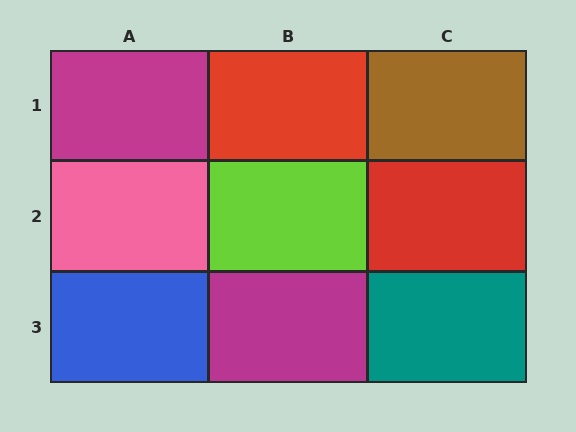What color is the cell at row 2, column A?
Pink.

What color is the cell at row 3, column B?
Magenta.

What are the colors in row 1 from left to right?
Magenta, red, brown.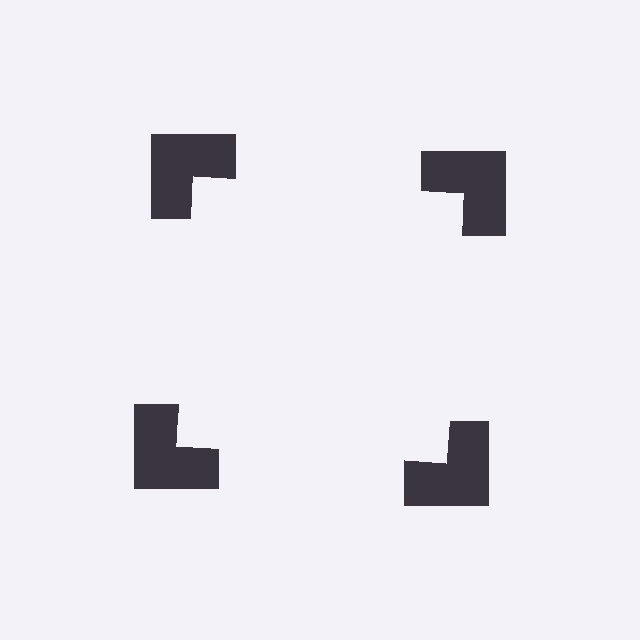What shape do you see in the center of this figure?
An illusory square — its edges are inferred from the aligned wedge cuts in the notched squares, not physically drawn.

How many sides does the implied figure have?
4 sides.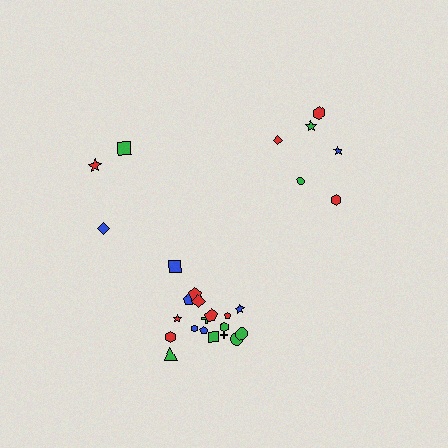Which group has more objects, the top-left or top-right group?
The top-right group.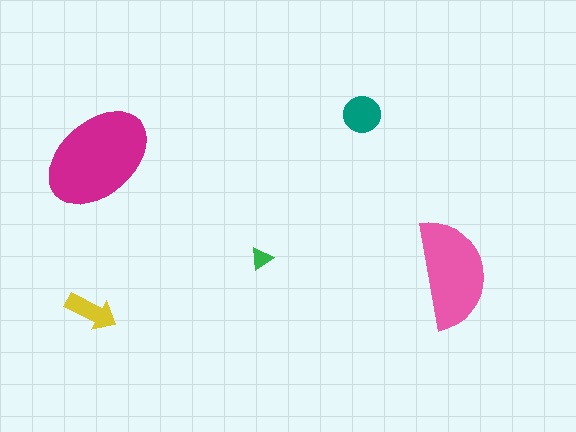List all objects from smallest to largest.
The green triangle, the yellow arrow, the teal circle, the pink semicircle, the magenta ellipse.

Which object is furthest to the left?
The yellow arrow is leftmost.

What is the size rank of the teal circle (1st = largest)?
3rd.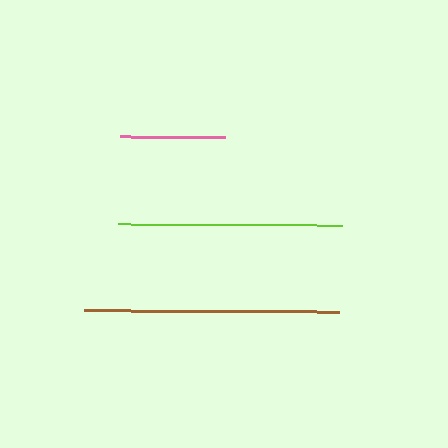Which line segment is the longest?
The brown line is the longest at approximately 255 pixels.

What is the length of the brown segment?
The brown segment is approximately 255 pixels long.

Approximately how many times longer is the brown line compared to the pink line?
The brown line is approximately 2.4 times the length of the pink line.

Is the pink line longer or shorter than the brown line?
The brown line is longer than the pink line.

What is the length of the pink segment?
The pink segment is approximately 104 pixels long.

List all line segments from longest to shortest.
From longest to shortest: brown, lime, pink.